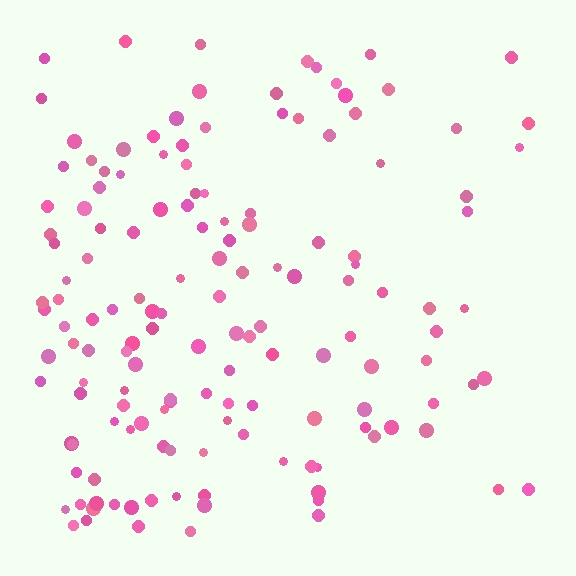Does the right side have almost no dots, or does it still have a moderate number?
Still a moderate number, just noticeably fewer than the left.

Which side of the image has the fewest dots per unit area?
The right.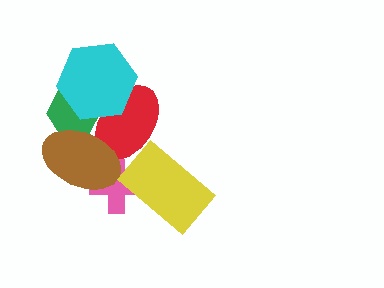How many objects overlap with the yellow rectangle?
1 object overlaps with the yellow rectangle.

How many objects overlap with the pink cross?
2 objects overlap with the pink cross.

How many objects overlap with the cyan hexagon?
2 objects overlap with the cyan hexagon.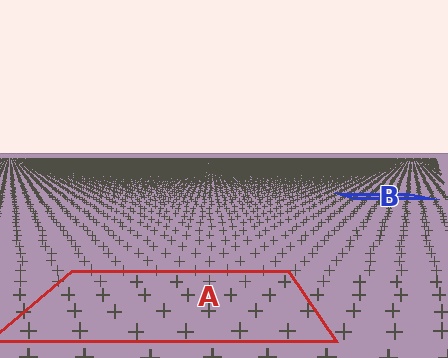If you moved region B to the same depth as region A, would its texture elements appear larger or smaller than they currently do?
They would appear larger. At a closer depth, the same texture elements are projected at a bigger on-screen size.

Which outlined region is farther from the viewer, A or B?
Region B is farther from the viewer — the texture elements inside it appear smaller and more densely packed.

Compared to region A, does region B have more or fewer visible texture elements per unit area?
Region B has more texture elements per unit area — they are packed more densely because it is farther away.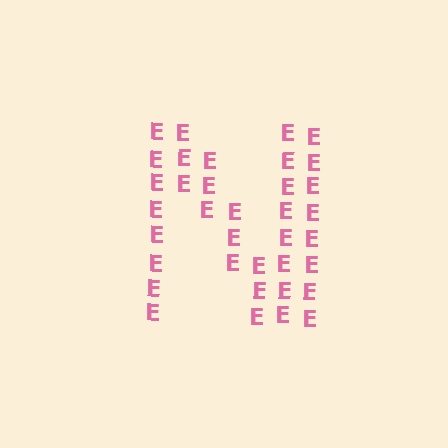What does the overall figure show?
The overall figure shows the letter N.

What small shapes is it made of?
It is made of small letter E's.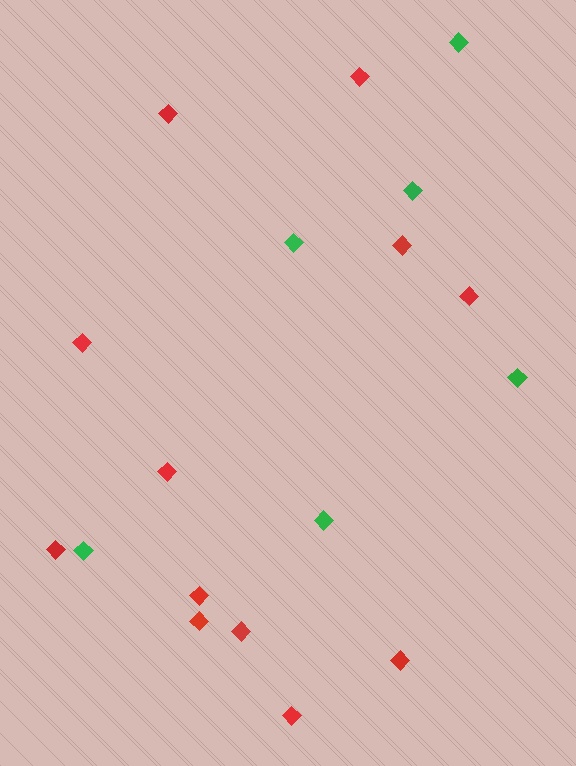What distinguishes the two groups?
There are 2 groups: one group of green diamonds (6) and one group of red diamonds (12).